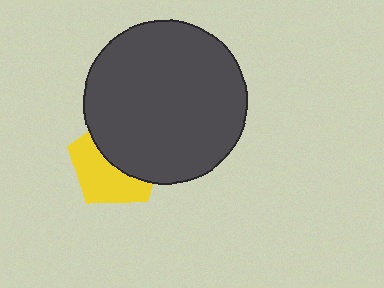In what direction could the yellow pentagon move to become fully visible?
The yellow pentagon could move toward the lower-left. That would shift it out from behind the dark gray circle entirely.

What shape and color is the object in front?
The object in front is a dark gray circle.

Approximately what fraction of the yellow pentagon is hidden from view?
Roughly 51% of the yellow pentagon is hidden behind the dark gray circle.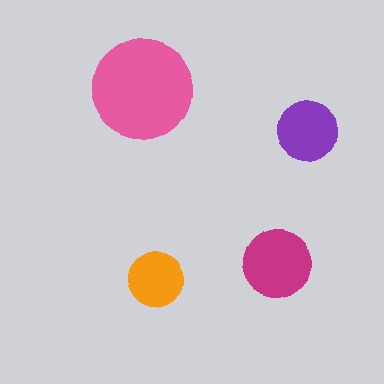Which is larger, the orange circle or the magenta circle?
The magenta one.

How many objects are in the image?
There are 4 objects in the image.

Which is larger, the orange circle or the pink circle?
The pink one.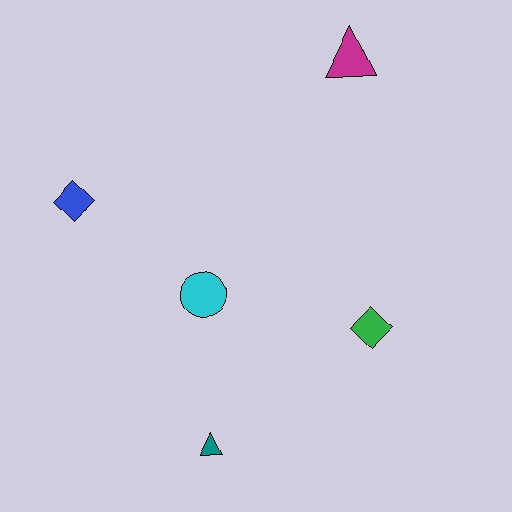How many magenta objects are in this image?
There is 1 magenta object.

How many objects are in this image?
There are 5 objects.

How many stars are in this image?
There are no stars.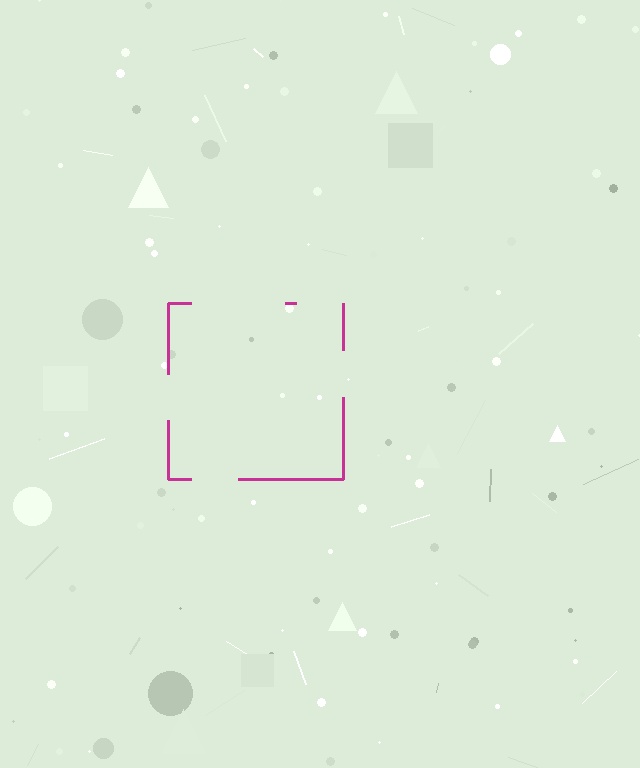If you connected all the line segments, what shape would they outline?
They would outline a square.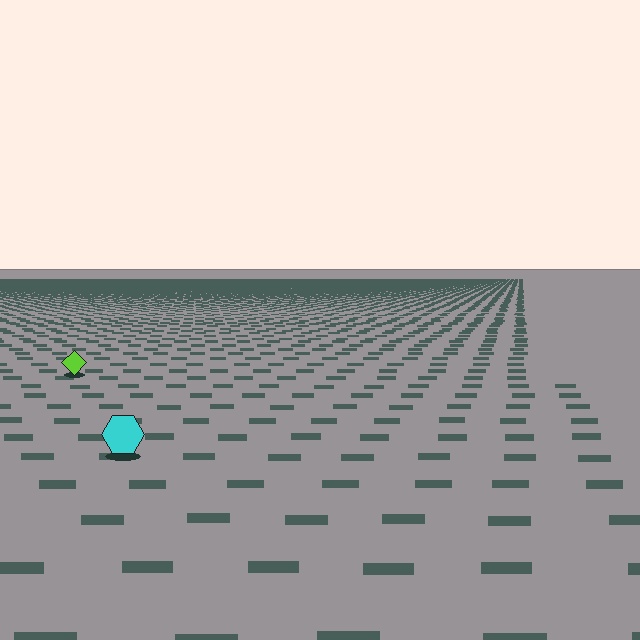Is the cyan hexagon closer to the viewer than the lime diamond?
Yes. The cyan hexagon is closer — you can tell from the texture gradient: the ground texture is coarser near it.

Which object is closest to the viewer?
The cyan hexagon is closest. The texture marks near it are larger and more spread out.